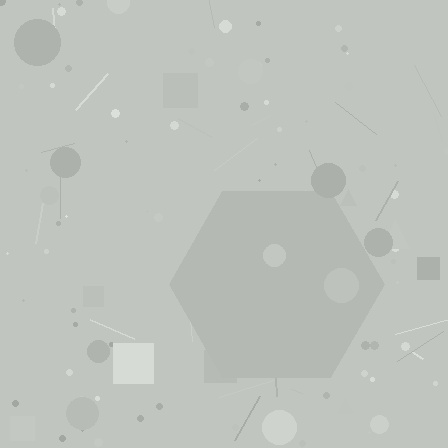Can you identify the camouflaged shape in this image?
The camouflaged shape is a hexagon.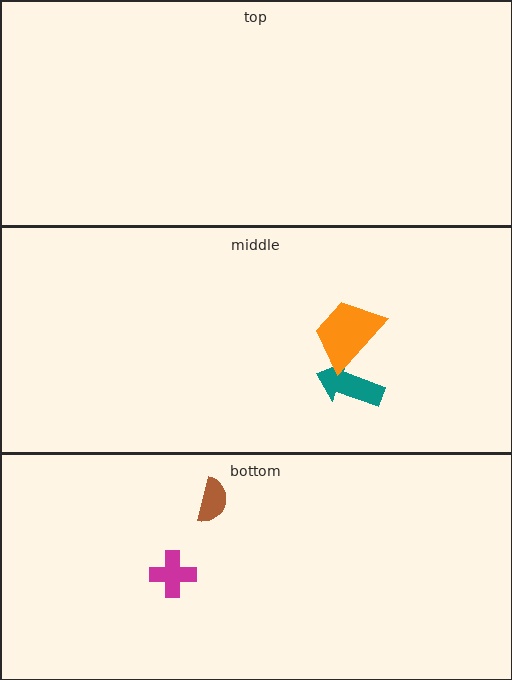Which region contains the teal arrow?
The middle region.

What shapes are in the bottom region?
The brown semicircle, the magenta cross.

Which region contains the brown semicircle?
The bottom region.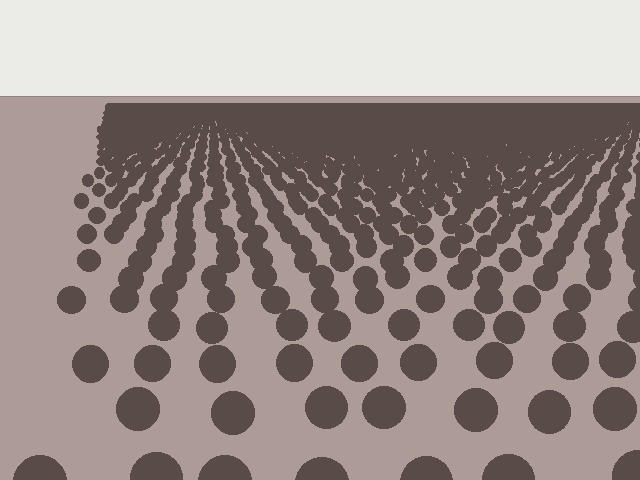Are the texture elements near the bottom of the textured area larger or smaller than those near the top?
Larger. Near the bottom, elements are closer to the viewer and appear at a bigger on-screen size.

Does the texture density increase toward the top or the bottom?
Density increases toward the top.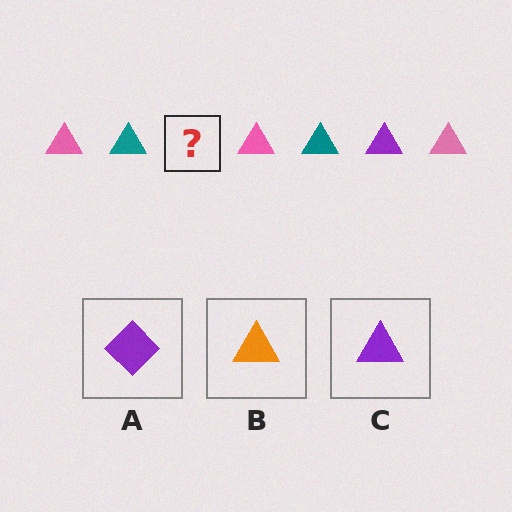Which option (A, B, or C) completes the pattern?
C.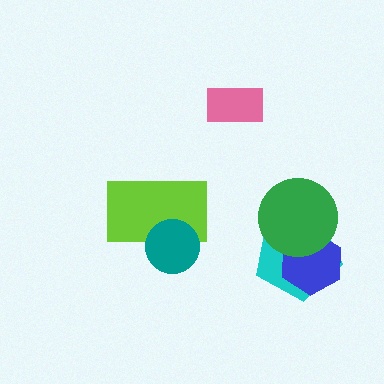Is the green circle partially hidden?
No, no other shape covers it.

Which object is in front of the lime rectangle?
The teal circle is in front of the lime rectangle.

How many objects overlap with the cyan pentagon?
2 objects overlap with the cyan pentagon.